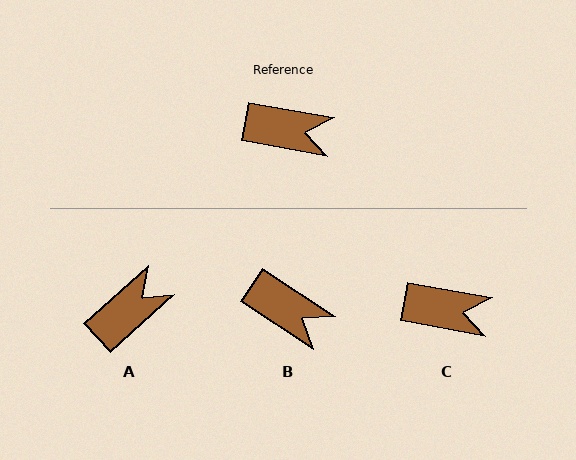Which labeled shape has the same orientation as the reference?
C.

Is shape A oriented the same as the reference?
No, it is off by about 52 degrees.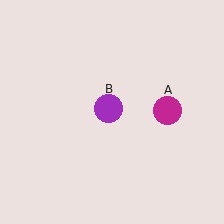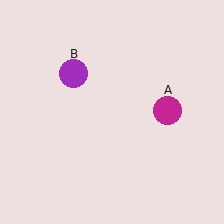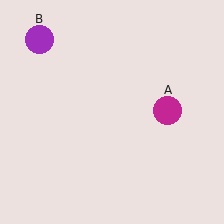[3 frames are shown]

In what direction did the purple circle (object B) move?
The purple circle (object B) moved up and to the left.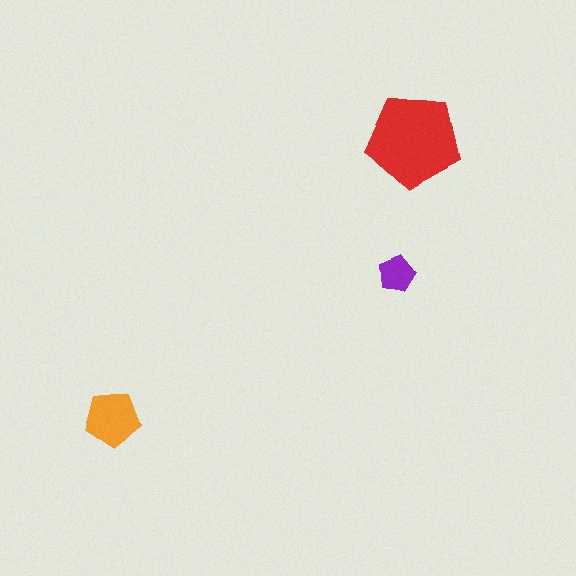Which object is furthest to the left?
The orange pentagon is leftmost.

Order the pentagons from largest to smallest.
the red one, the orange one, the purple one.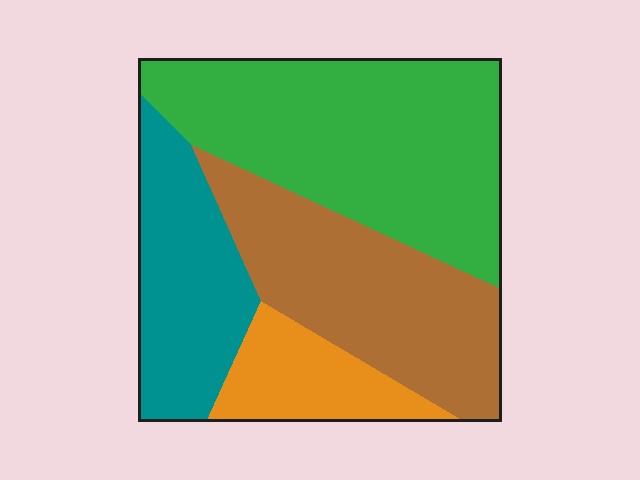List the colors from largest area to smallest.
From largest to smallest: green, brown, teal, orange.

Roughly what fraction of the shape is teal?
Teal takes up between a sixth and a third of the shape.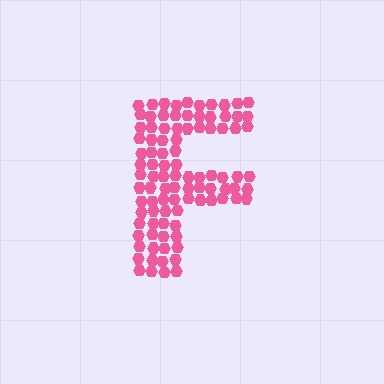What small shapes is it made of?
It is made of small hexagons.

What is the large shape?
The large shape is the letter F.